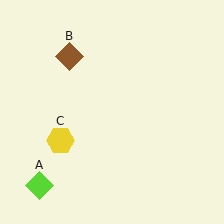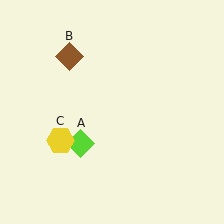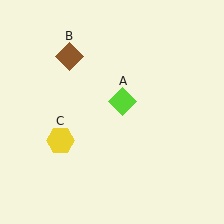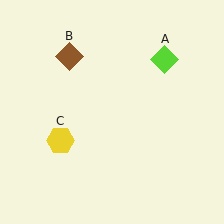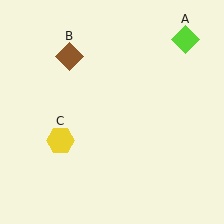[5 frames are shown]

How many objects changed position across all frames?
1 object changed position: lime diamond (object A).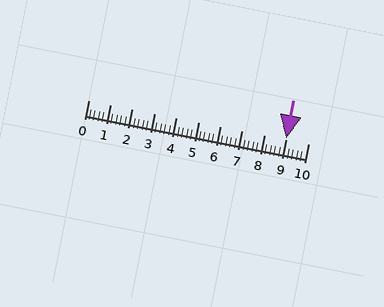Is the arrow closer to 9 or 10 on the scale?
The arrow is closer to 9.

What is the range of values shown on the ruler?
The ruler shows values from 0 to 10.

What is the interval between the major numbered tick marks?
The major tick marks are spaced 1 units apart.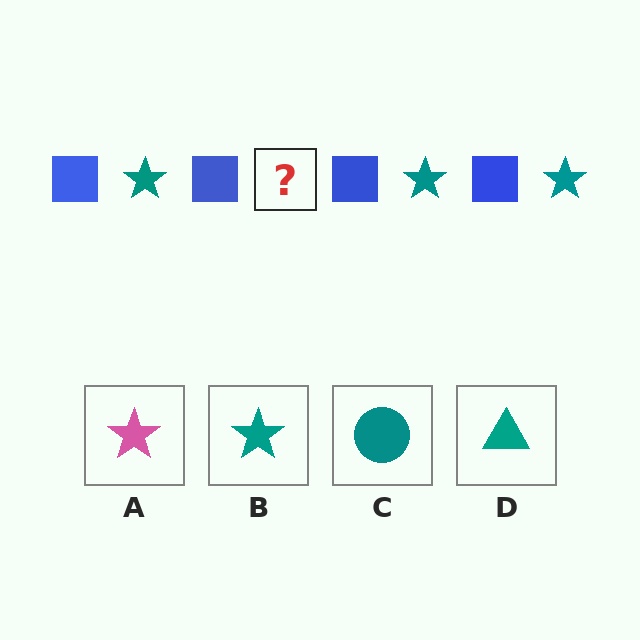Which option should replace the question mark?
Option B.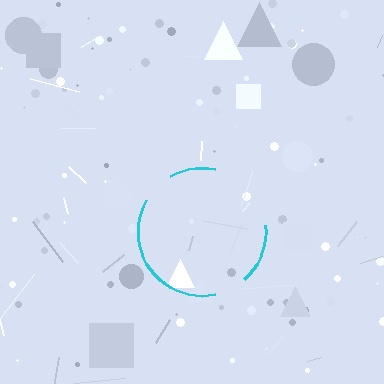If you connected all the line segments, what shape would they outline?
They would outline a circle.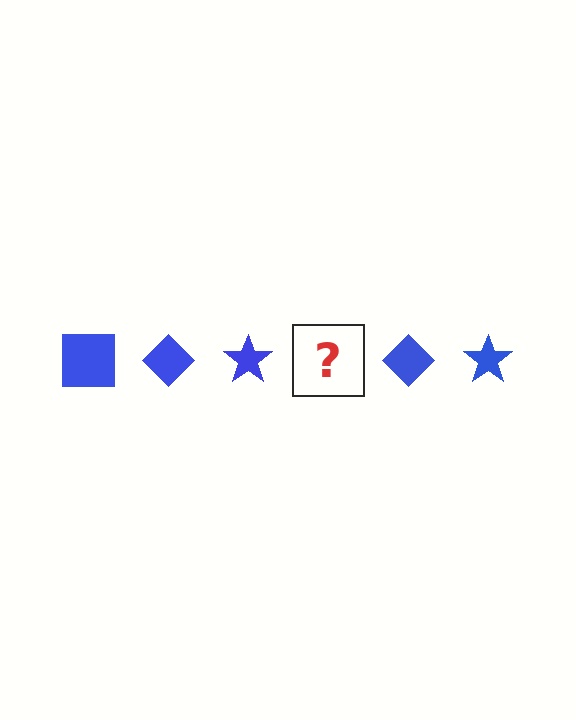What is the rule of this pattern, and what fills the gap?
The rule is that the pattern cycles through square, diamond, star shapes in blue. The gap should be filled with a blue square.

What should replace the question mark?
The question mark should be replaced with a blue square.